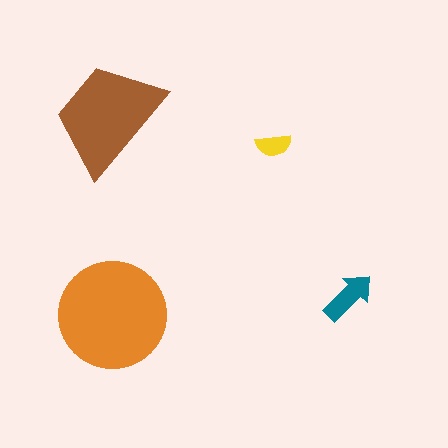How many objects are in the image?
There are 4 objects in the image.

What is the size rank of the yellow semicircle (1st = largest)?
4th.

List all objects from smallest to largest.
The yellow semicircle, the teal arrow, the brown trapezoid, the orange circle.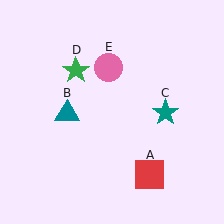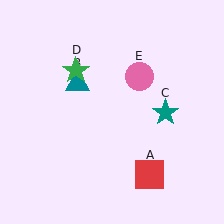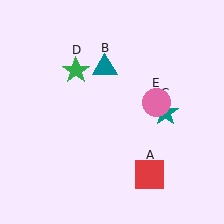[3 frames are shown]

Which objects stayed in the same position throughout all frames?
Red square (object A) and teal star (object C) and green star (object D) remained stationary.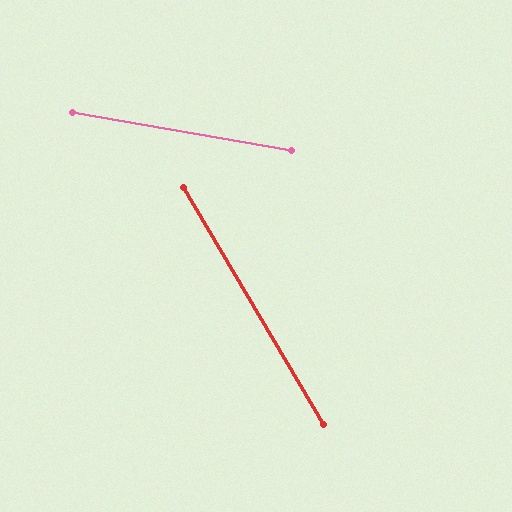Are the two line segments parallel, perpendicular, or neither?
Neither parallel nor perpendicular — they differ by about 50°.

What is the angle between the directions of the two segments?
Approximately 50 degrees.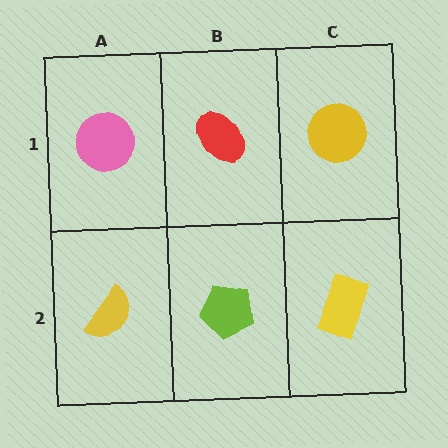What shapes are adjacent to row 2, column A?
A pink circle (row 1, column A), a lime pentagon (row 2, column B).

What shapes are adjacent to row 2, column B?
A red ellipse (row 1, column B), a yellow semicircle (row 2, column A), a yellow rectangle (row 2, column C).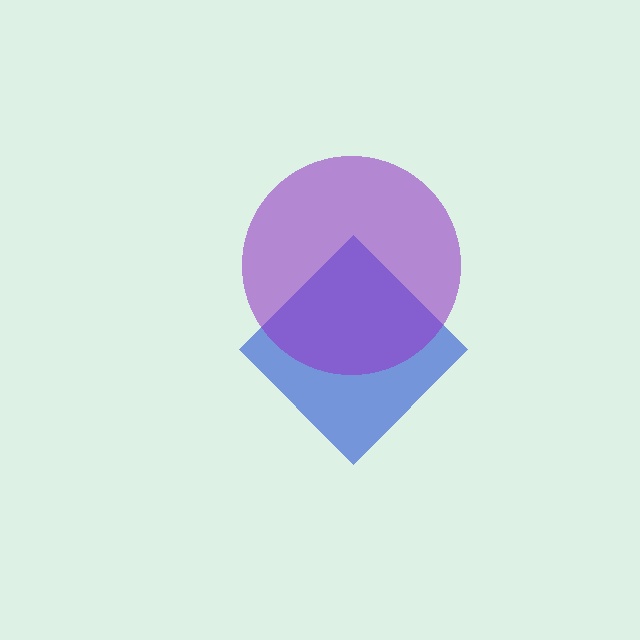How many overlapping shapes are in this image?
There are 2 overlapping shapes in the image.